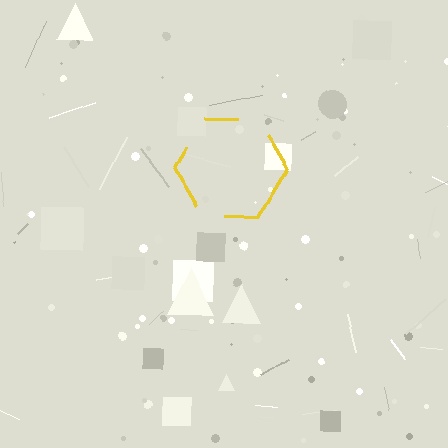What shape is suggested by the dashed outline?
The dashed outline suggests a hexagon.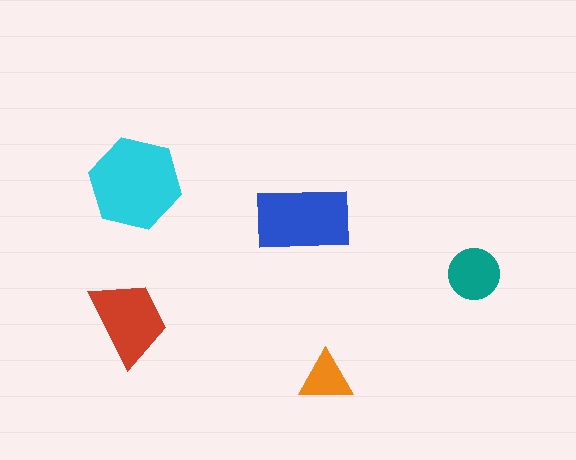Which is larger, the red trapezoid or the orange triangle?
The red trapezoid.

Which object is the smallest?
The orange triangle.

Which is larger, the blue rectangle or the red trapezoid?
The blue rectangle.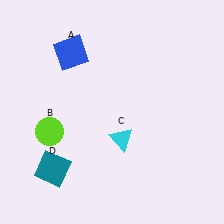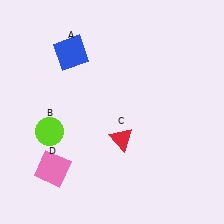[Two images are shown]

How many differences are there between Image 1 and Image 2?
There are 2 differences between the two images.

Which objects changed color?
C changed from cyan to red. D changed from teal to pink.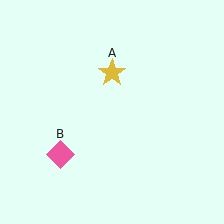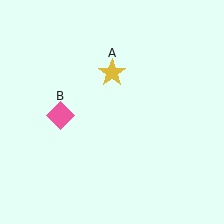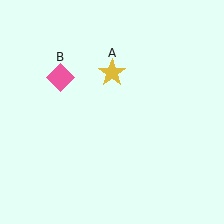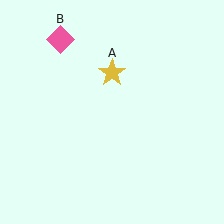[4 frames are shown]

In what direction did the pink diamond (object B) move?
The pink diamond (object B) moved up.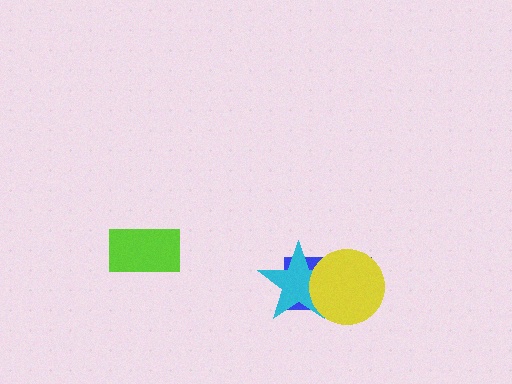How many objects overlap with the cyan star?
2 objects overlap with the cyan star.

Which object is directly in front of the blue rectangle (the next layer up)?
The cyan star is directly in front of the blue rectangle.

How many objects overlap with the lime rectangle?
0 objects overlap with the lime rectangle.